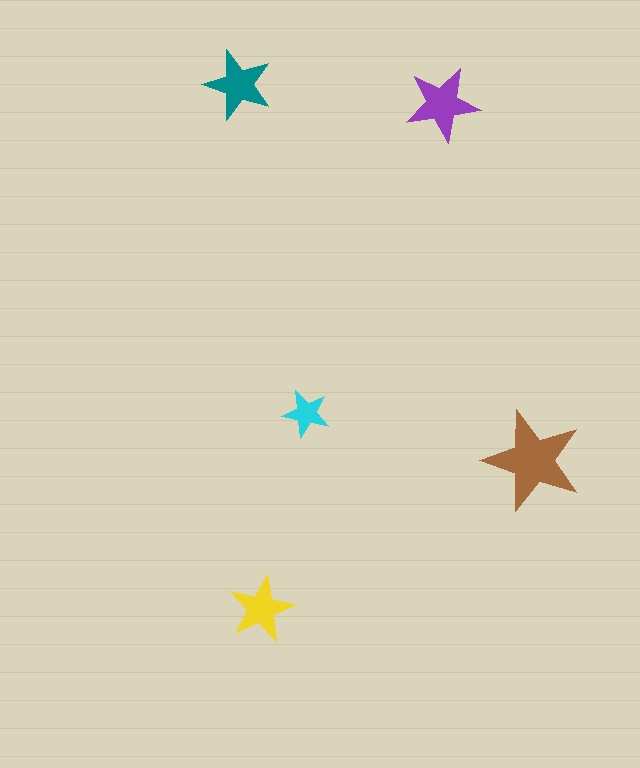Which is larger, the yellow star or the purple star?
The purple one.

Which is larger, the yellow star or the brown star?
The brown one.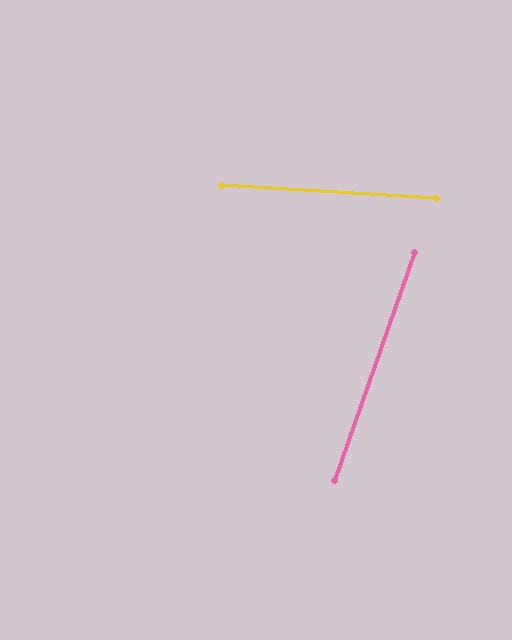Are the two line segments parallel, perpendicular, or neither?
Neither parallel nor perpendicular — they differ by about 74°.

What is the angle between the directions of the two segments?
Approximately 74 degrees.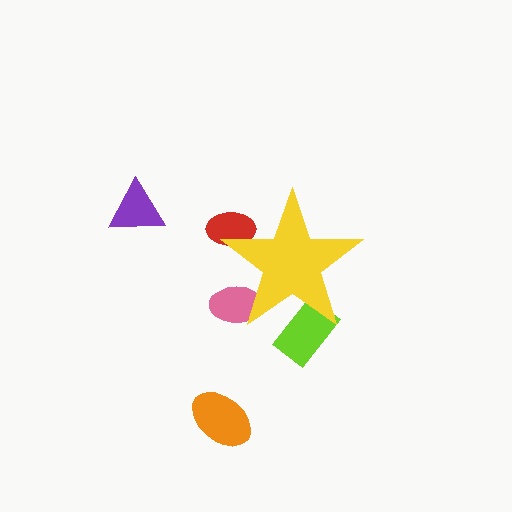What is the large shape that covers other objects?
A yellow star.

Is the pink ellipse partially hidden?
Yes, the pink ellipse is partially hidden behind the yellow star.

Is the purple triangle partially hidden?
No, the purple triangle is fully visible.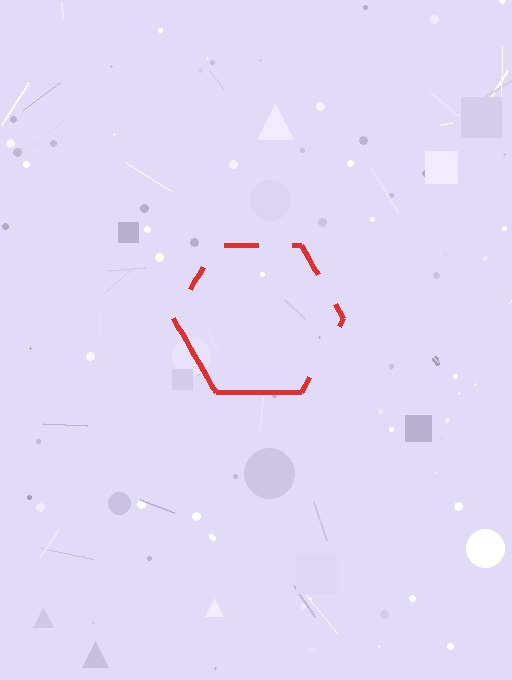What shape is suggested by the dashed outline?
The dashed outline suggests a hexagon.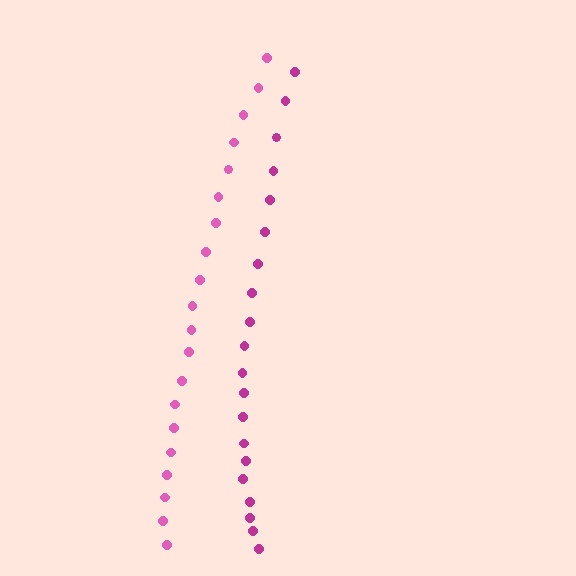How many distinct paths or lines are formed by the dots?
There are 2 distinct paths.